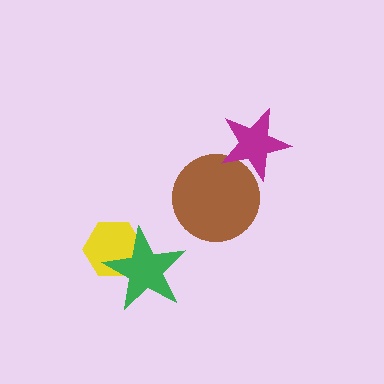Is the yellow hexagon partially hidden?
Yes, it is partially covered by another shape.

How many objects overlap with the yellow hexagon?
1 object overlaps with the yellow hexagon.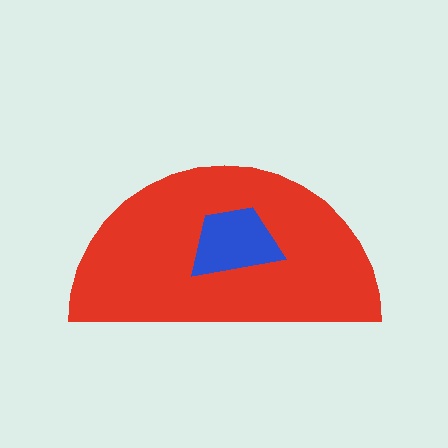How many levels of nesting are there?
2.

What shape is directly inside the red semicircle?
The blue trapezoid.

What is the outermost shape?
The red semicircle.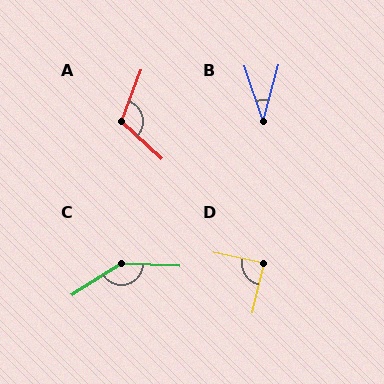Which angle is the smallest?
B, at approximately 34 degrees.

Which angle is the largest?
C, at approximately 145 degrees.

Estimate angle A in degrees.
Approximately 112 degrees.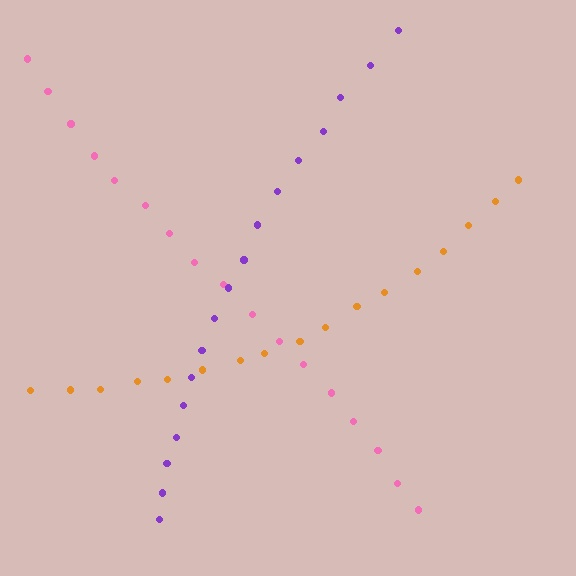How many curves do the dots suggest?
There are 3 distinct paths.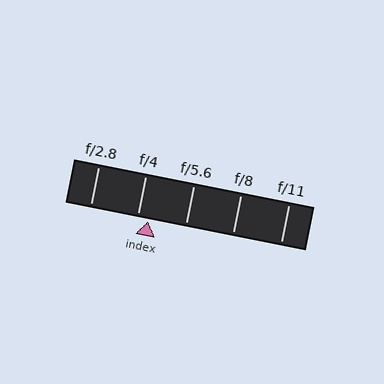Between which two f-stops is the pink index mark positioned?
The index mark is between f/4 and f/5.6.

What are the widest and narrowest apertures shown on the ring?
The widest aperture shown is f/2.8 and the narrowest is f/11.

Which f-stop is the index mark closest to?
The index mark is closest to f/4.